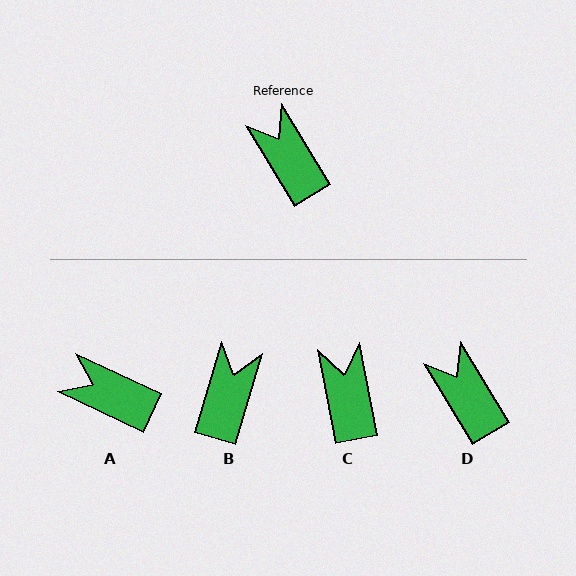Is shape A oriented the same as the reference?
No, it is off by about 33 degrees.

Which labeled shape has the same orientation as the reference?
D.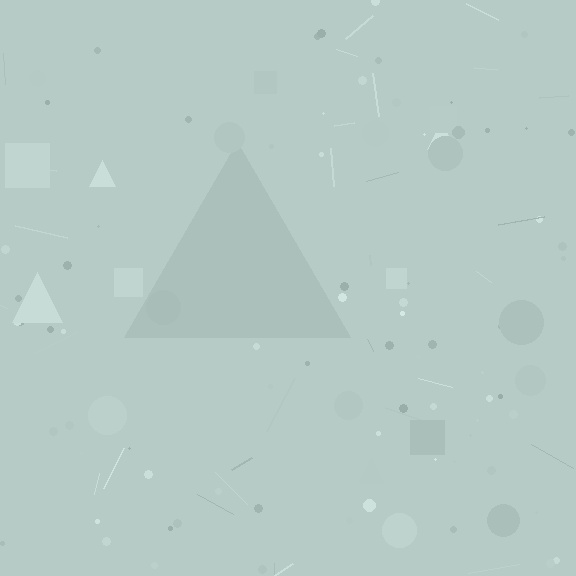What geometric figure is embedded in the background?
A triangle is embedded in the background.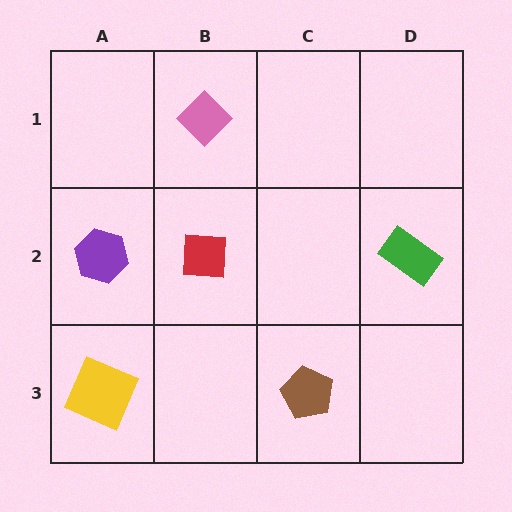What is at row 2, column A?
A purple hexagon.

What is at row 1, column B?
A pink diamond.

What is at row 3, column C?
A brown pentagon.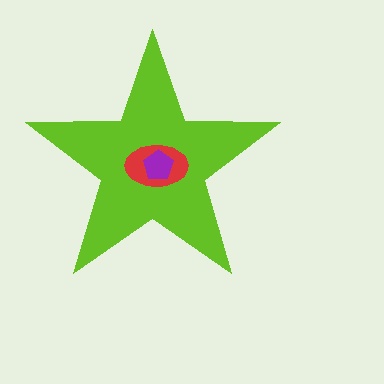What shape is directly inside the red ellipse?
The purple pentagon.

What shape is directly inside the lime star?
The red ellipse.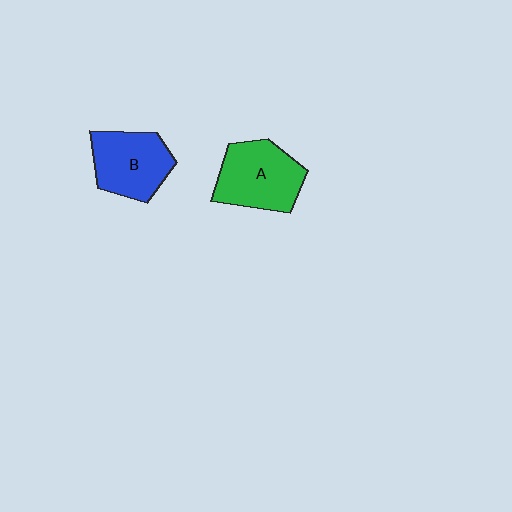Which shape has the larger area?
Shape A (green).